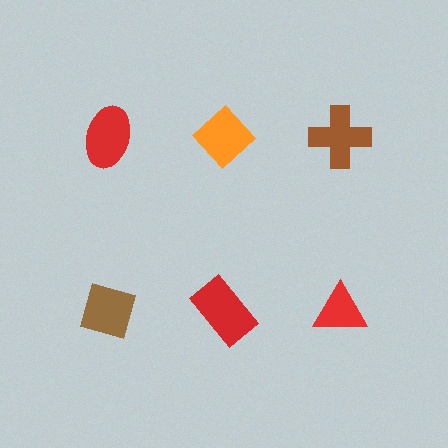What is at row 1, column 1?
A red ellipse.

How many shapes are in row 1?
3 shapes.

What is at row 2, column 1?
A brown diamond.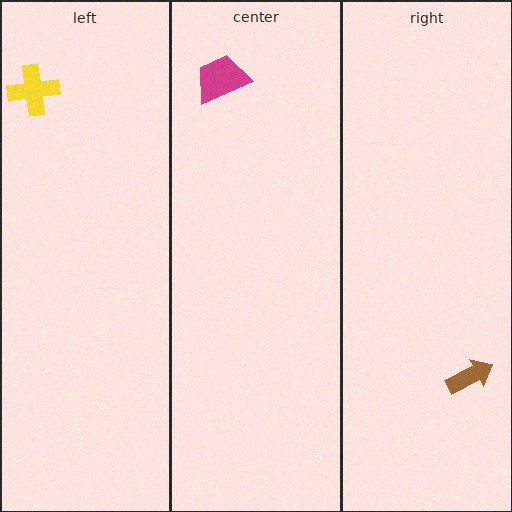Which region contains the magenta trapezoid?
The center region.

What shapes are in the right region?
The brown arrow.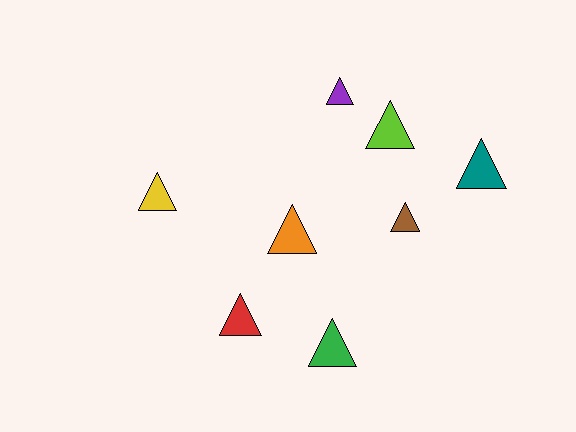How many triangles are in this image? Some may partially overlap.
There are 8 triangles.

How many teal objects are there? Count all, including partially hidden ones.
There is 1 teal object.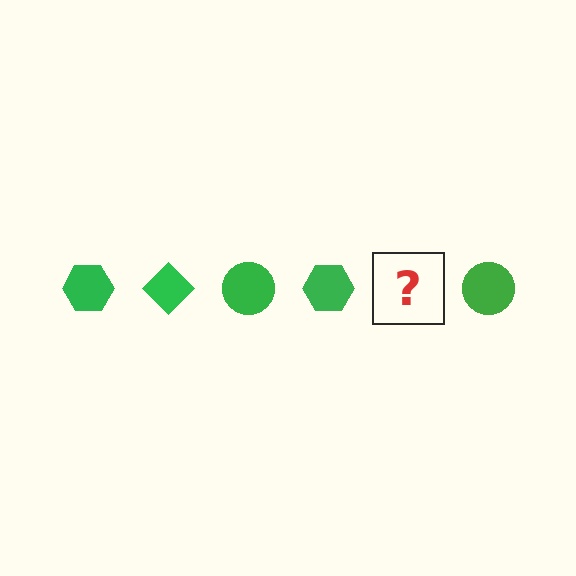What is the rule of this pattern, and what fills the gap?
The rule is that the pattern cycles through hexagon, diamond, circle shapes in green. The gap should be filled with a green diamond.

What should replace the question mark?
The question mark should be replaced with a green diamond.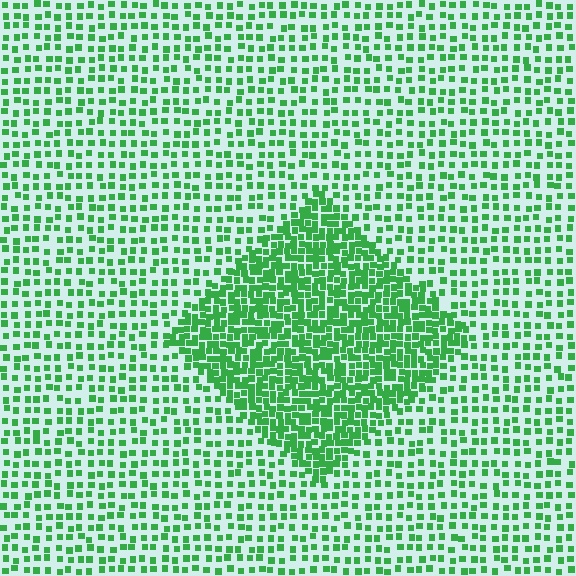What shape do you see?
I see a diamond.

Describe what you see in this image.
The image contains small green elements arranged at two different densities. A diamond-shaped region is visible where the elements are more densely packed than the surrounding area.